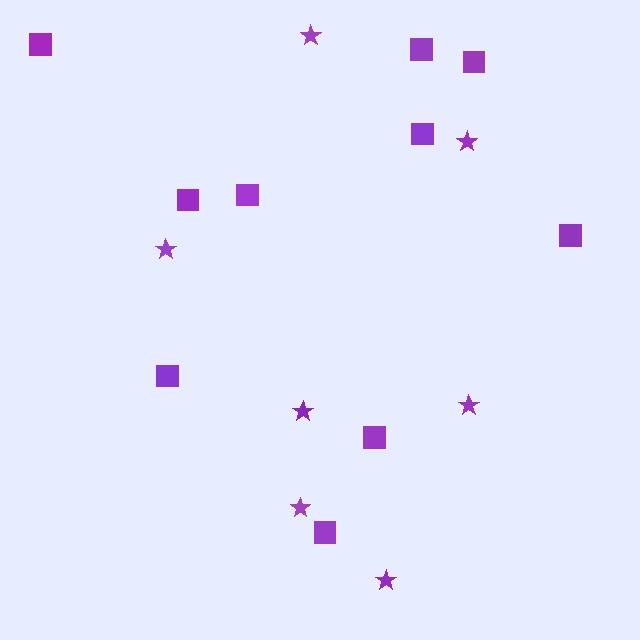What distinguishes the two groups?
There are 2 groups: one group of squares (10) and one group of stars (7).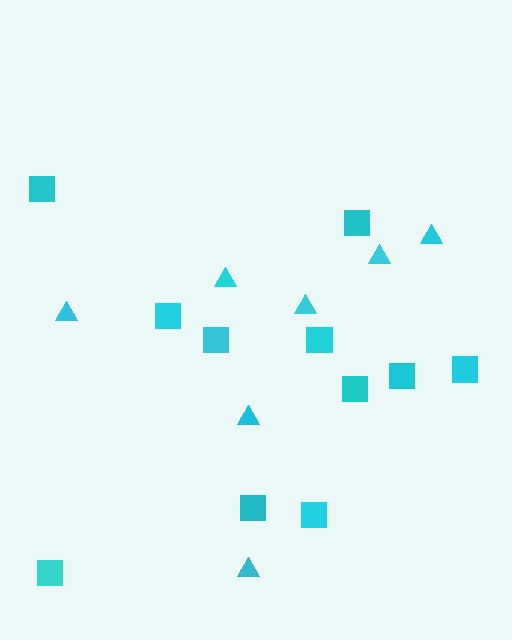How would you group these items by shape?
There are 2 groups: one group of squares (11) and one group of triangles (7).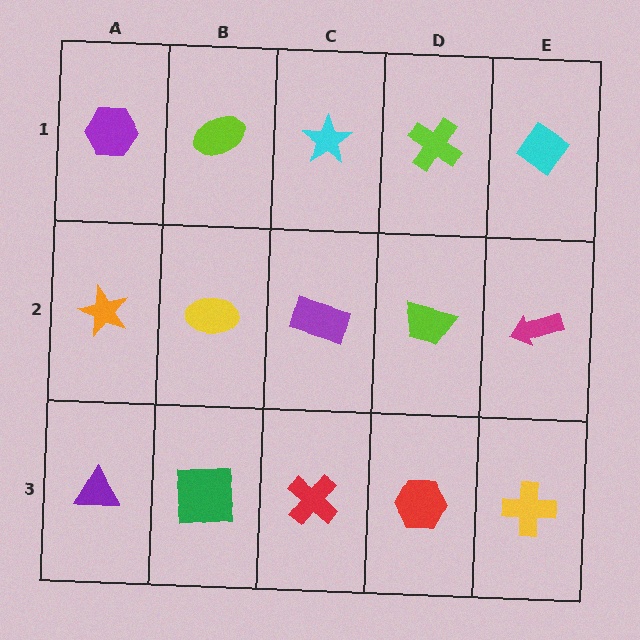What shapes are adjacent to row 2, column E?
A cyan diamond (row 1, column E), a yellow cross (row 3, column E), a lime trapezoid (row 2, column D).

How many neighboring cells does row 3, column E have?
2.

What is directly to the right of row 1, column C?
A lime cross.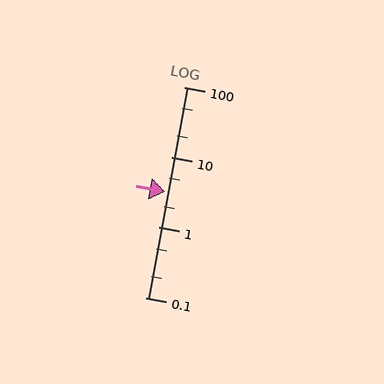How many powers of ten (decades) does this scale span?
The scale spans 3 decades, from 0.1 to 100.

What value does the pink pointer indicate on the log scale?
The pointer indicates approximately 3.2.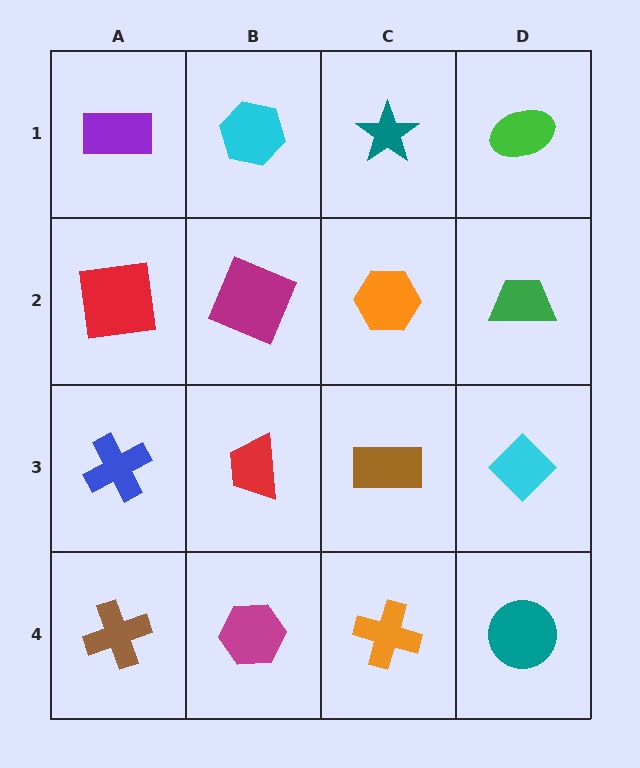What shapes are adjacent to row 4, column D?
A cyan diamond (row 3, column D), an orange cross (row 4, column C).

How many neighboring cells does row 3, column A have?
3.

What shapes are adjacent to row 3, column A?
A red square (row 2, column A), a brown cross (row 4, column A), a red trapezoid (row 3, column B).